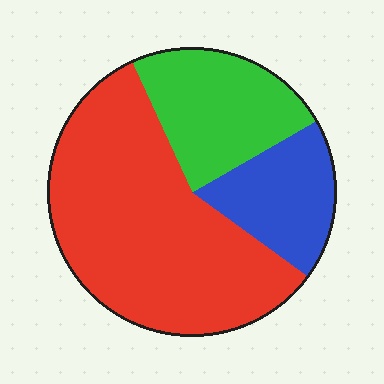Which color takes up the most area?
Red, at roughly 60%.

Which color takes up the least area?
Blue, at roughly 20%.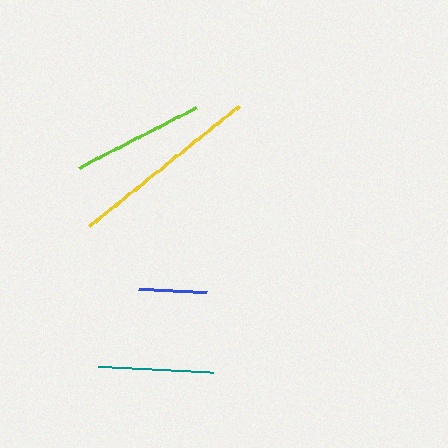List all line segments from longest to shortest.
From longest to shortest: yellow, lime, teal, blue.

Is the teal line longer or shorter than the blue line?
The teal line is longer than the blue line.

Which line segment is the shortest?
The blue line is the shortest at approximately 67 pixels.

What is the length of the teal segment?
The teal segment is approximately 117 pixels long.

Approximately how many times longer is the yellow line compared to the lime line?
The yellow line is approximately 1.5 times the length of the lime line.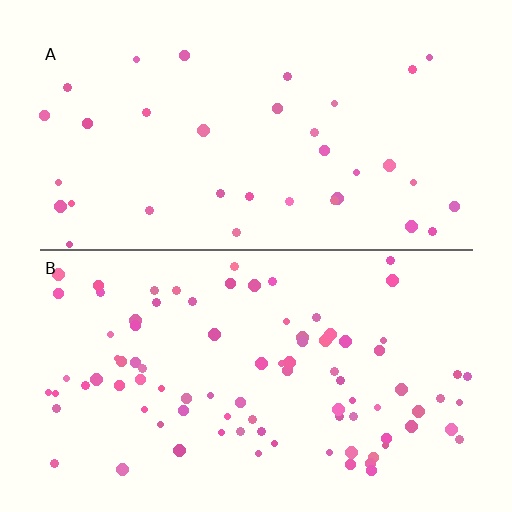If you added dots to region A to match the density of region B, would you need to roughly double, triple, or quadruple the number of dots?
Approximately triple.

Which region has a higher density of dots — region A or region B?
B (the bottom).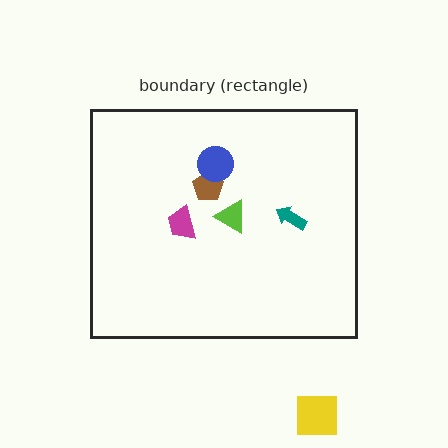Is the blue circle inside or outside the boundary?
Inside.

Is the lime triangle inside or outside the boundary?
Inside.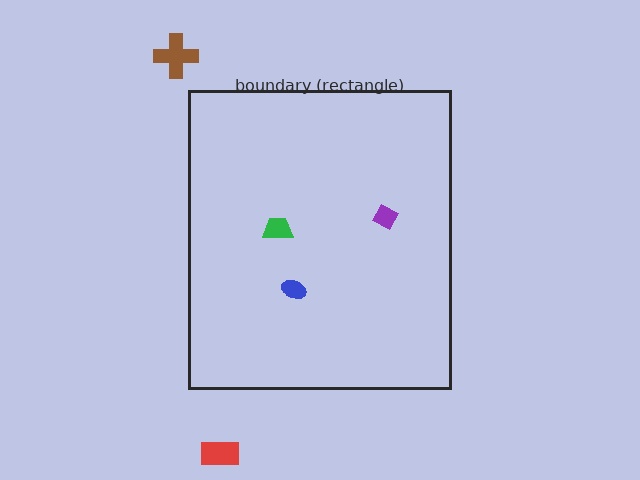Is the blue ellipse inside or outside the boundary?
Inside.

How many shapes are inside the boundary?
3 inside, 2 outside.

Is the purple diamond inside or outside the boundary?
Inside.